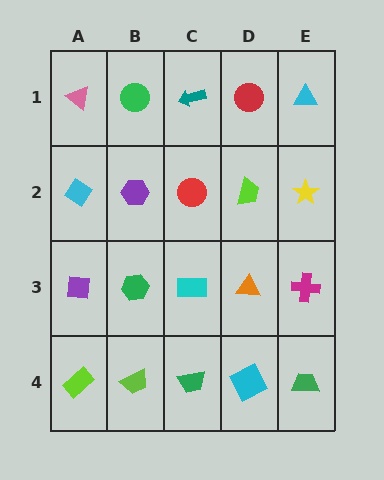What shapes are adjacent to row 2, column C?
A teal arrow (row 1, column C), a cyan rectangle (row 3, column C), a purple hexagon (row 2, column B), a lime trapezoid (row 2, column D).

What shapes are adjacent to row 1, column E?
A yellow star (row 2, column E), a red circle (row 1, column D).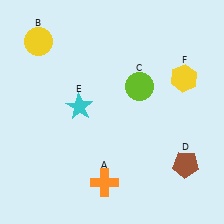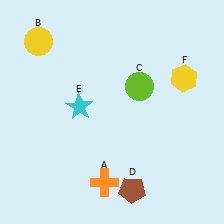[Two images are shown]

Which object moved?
The brown pentagon (D) moved left.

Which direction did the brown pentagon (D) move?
The brown pentagon (D) moved left.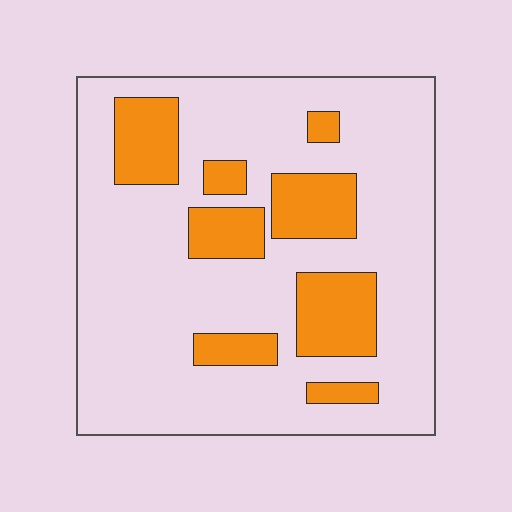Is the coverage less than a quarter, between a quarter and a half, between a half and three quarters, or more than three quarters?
Less than a quarter.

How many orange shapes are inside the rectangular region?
8.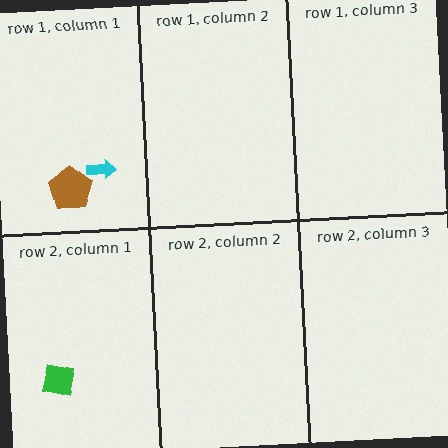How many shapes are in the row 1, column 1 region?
2.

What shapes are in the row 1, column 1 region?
The brown pentagon, the cyan arrow.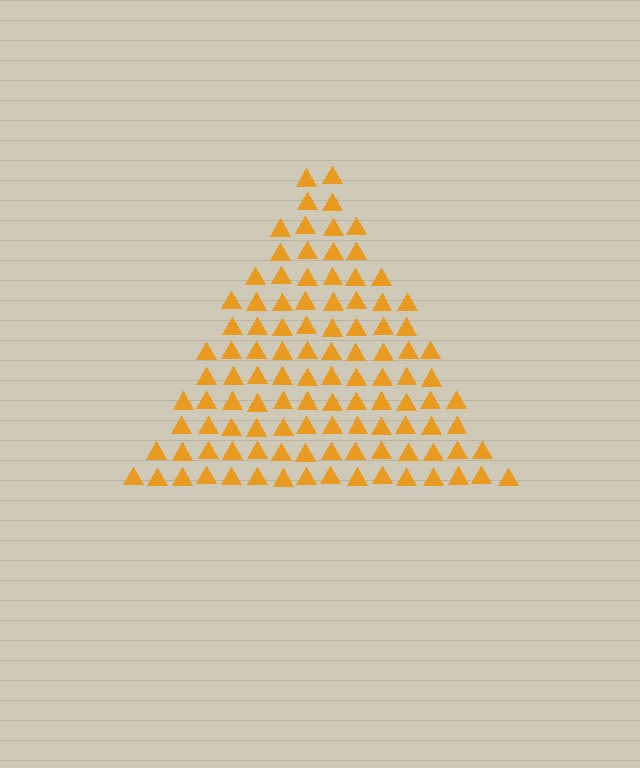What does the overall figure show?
The overall figure shows a triangle.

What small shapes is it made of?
It is made of small triangles.